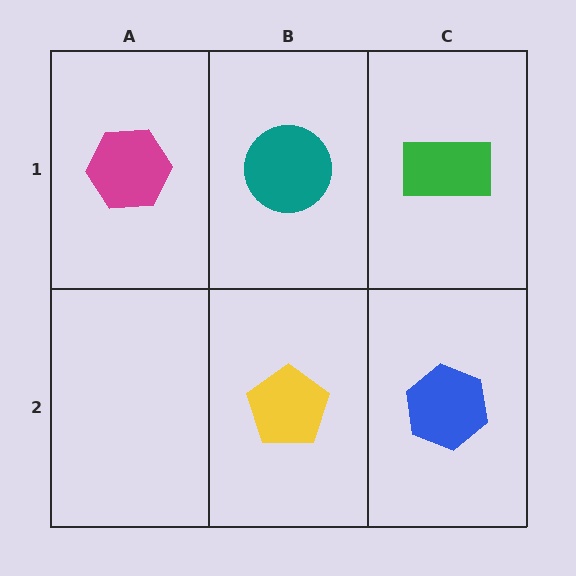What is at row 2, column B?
A yellow pentagon.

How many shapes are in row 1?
3 shapes.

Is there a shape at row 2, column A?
No, that cell is empty.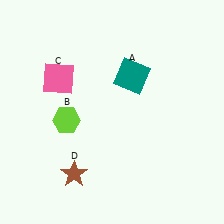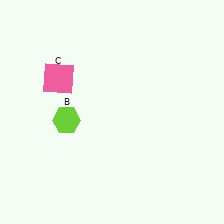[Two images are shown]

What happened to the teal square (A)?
The teal square (A) was removed in Image 2. It was in the top-right area of Image 1.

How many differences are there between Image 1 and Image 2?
There are 2 differences between the two images.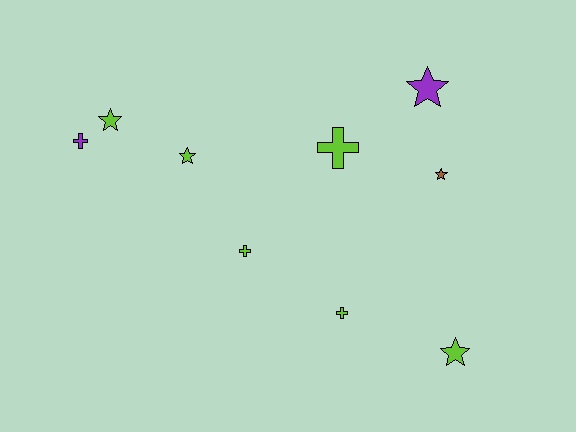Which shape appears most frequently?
Star, with 5 objects.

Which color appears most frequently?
Lime, with 6 objects.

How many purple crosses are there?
There is 1 purple cross.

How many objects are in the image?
There are 9 objects.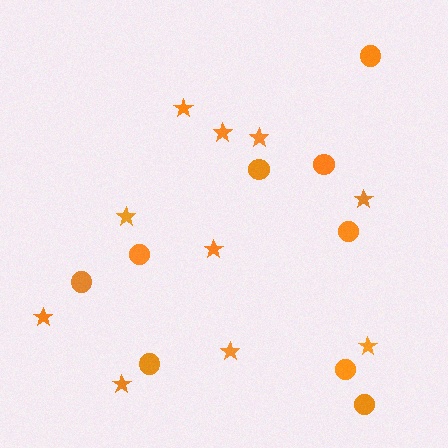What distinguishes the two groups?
There are 2 groups: one group of stars (10) and one group of circles (9).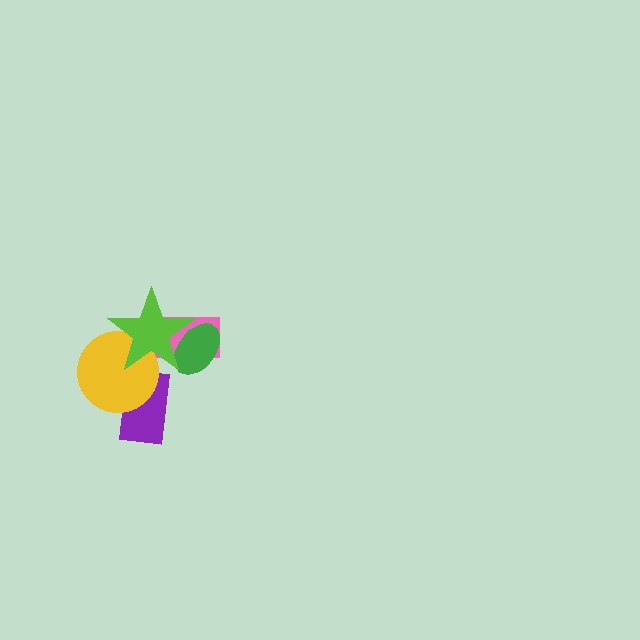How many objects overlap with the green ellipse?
2 objects overlap with the green ellipse.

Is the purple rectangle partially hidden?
Yes, it is partially covered by another shape.